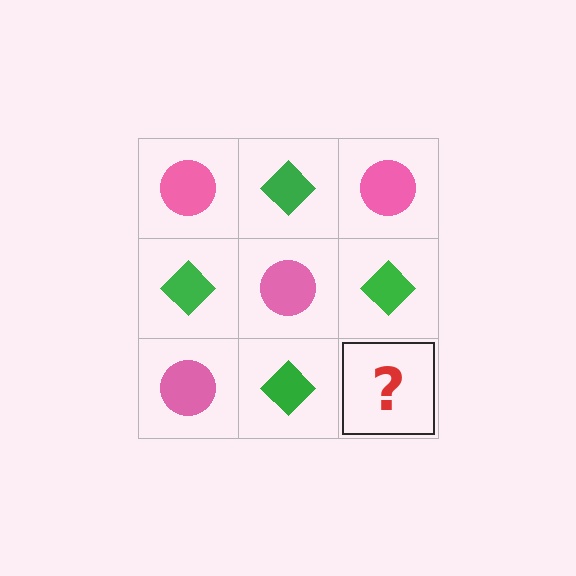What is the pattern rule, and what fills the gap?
The rule is that it alternates pink circle and green diamond in a checkerboard pattern. The gap should be filled with a pink circle.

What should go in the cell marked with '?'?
The missing cell should contain a pink circle.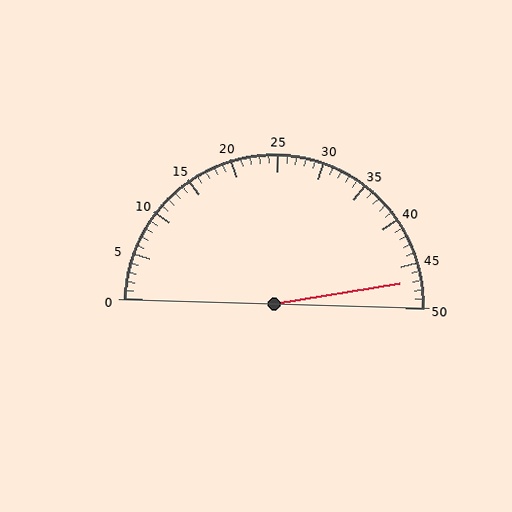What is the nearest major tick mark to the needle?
The nearest major tick mark is 45.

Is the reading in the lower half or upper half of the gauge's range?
The reading is in the upper half of the range (0 to 50).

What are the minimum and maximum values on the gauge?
The gauge ranges from 0 to 50.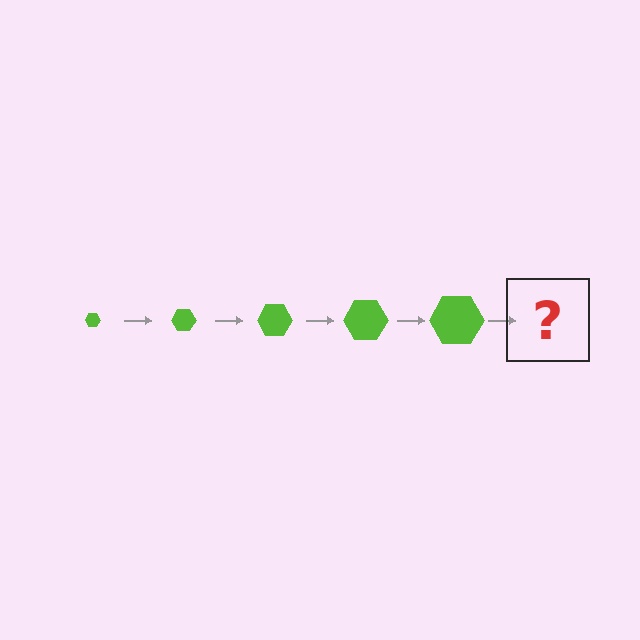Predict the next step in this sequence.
The next step is a lime hexagon, larger than the previous one.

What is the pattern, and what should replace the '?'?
The pattern is that the hexagon gets progressively larger each step. The '?' should be a lime hexagon, larger than the previous one.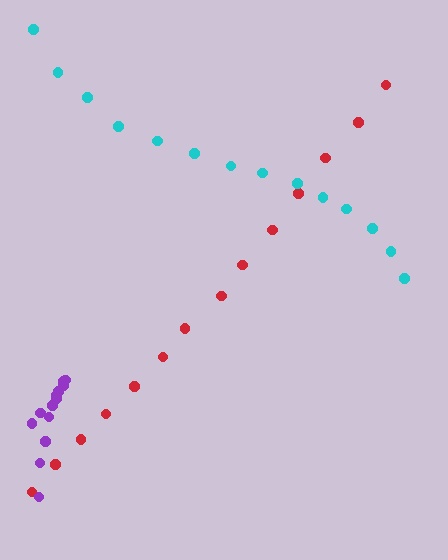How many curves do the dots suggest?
There are 3 distinct paths.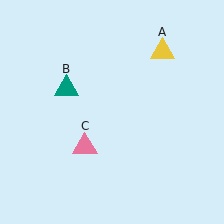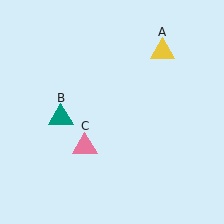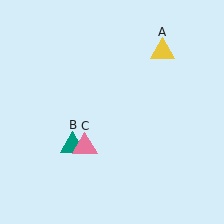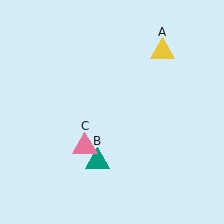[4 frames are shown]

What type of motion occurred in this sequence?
The teal triangle (object B) rotated counterclockwise around the center of the scene.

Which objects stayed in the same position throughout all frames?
Yellow triangle (object A) and pink triangle (object C) remained stationary.